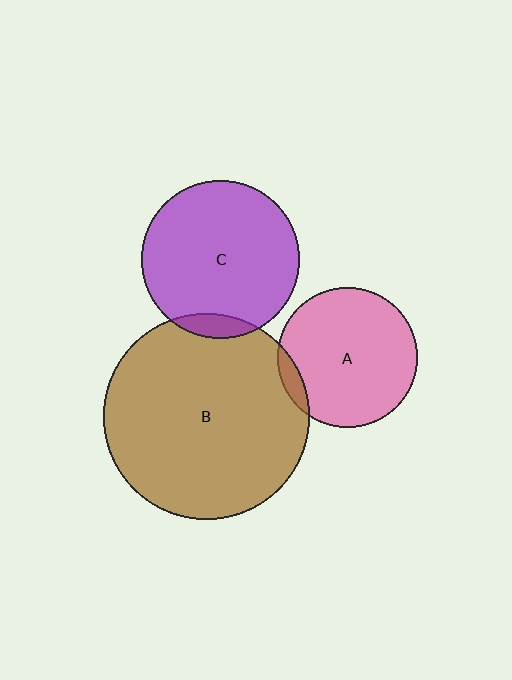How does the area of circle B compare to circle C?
Approximately 1.7 times.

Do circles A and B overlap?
Yes.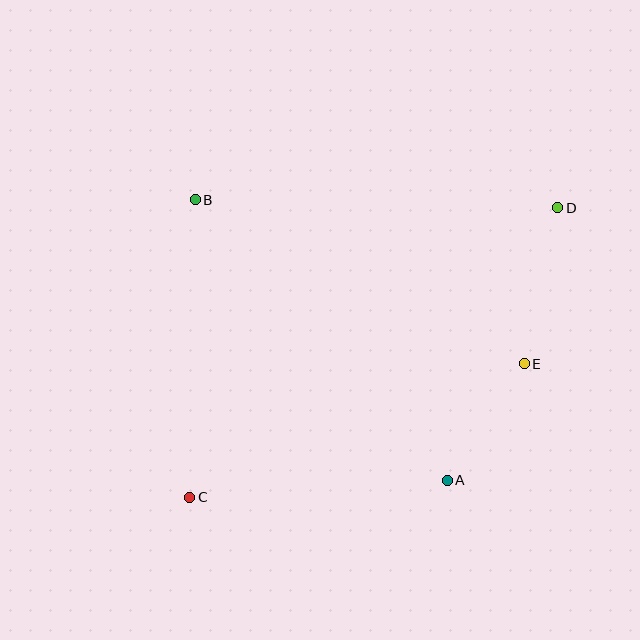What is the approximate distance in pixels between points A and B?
The distance between A and B is approximately 377 pixels.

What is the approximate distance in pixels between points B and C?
The distance between B and C is approximately 297 pixels.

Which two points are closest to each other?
Points A and E are closest to each other.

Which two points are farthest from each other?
Points C and D are farthest from each other.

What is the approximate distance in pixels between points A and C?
The distance between A and C is approximately 258 pixels.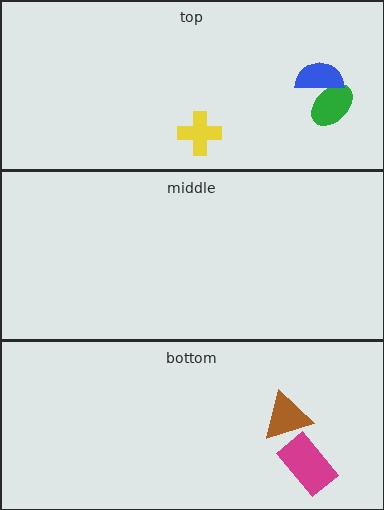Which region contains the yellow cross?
The top region.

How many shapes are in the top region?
3.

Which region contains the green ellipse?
The top region.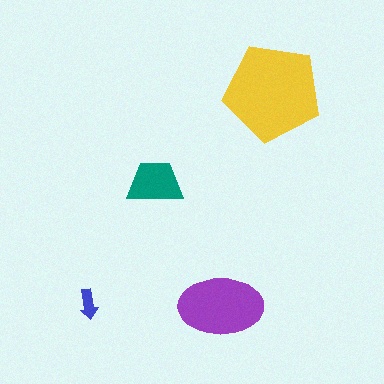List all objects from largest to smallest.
The yellow pentagon, the purple ellipse, the teal trapezoid, the blue arrow.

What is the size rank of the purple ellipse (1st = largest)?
2nd.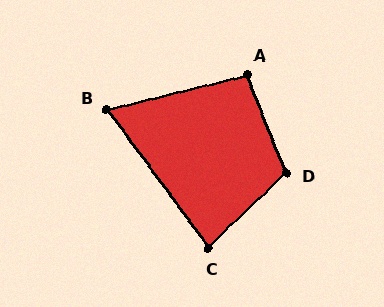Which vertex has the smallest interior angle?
B, at approximately 68 degrees.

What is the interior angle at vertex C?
Approximately 82 degrees (acute).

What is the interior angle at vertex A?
Approximately 98 degrees (obtuse).